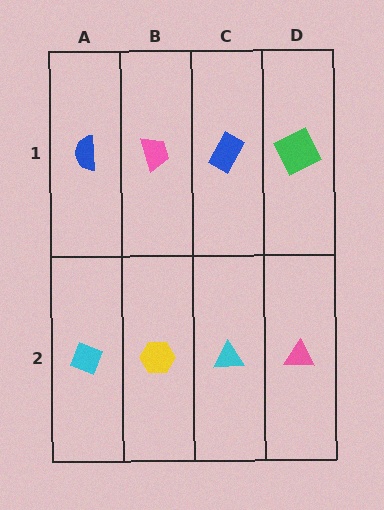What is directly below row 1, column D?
A pink triangle.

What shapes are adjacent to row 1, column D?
A pink triangle (row 2, column D), a blue rectangle (row 1, column C).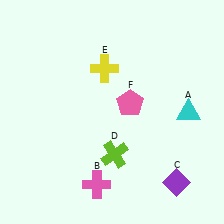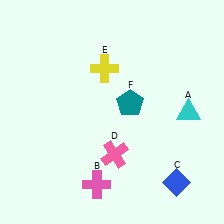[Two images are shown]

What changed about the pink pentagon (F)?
In Image 1, F is pink. In Image 2, it changed to teal.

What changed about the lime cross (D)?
In Image 1, D is lime. In Image 2, it changed to pink.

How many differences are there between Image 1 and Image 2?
There are 3 differences between the two images.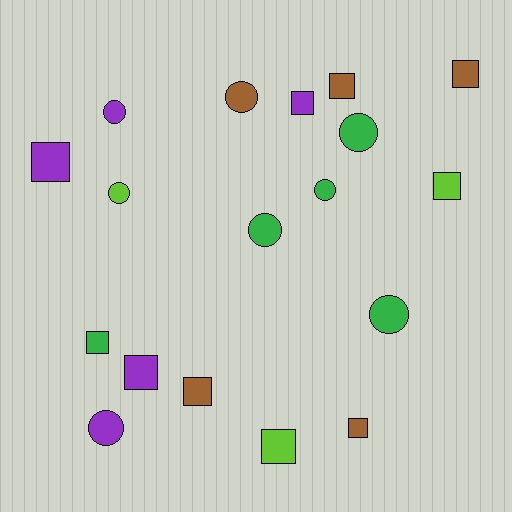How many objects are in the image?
There are 18 objects.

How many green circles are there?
There are 4 green circles.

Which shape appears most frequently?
Square, with 10 objects.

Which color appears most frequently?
Purple, with 5 objects.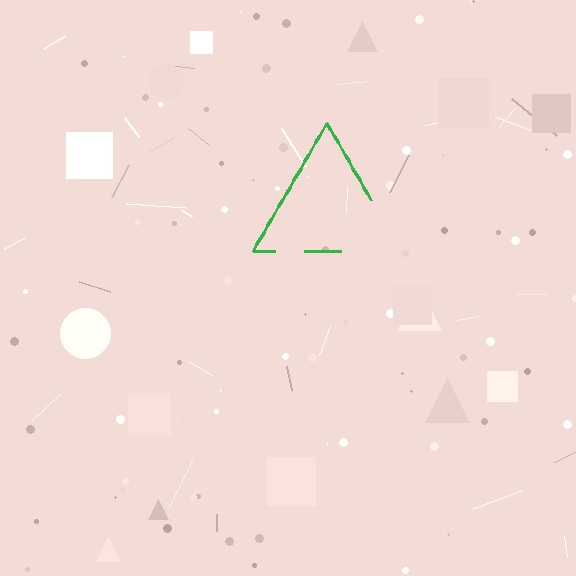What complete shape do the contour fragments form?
The contour fragments form a triangle.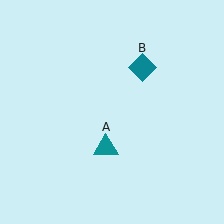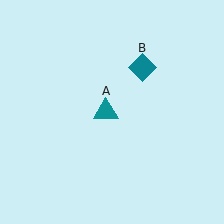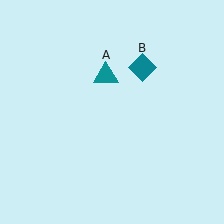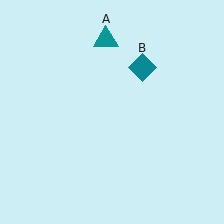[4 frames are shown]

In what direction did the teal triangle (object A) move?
The teal triangle (object A) moved up.